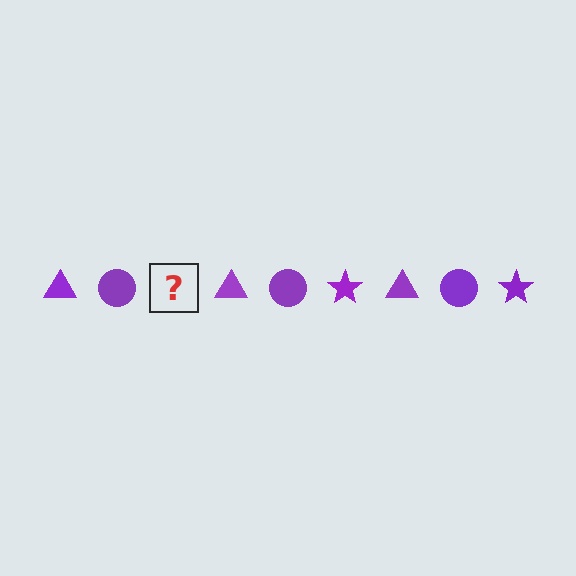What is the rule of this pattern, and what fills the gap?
The rule is that the pattern cycles through triangle, circle, star shapes in purple. The gap should be filled with a purple star.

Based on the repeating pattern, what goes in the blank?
The blank should be a purple star.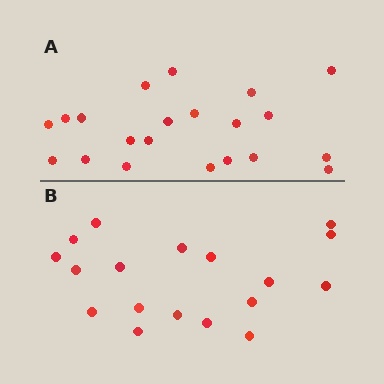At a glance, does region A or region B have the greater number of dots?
Region A (the top region) has more dots.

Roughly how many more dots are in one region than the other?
Region A has just a few more — roughly 2 or 3 more dots than region B.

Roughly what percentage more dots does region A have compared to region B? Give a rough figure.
About 15% more.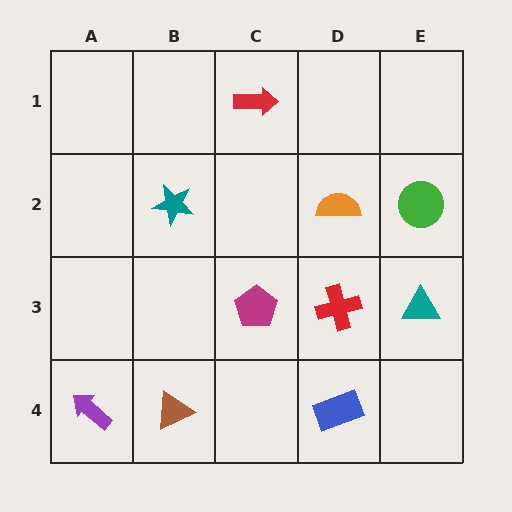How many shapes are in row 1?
1 shape.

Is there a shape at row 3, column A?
No, that cell is empty.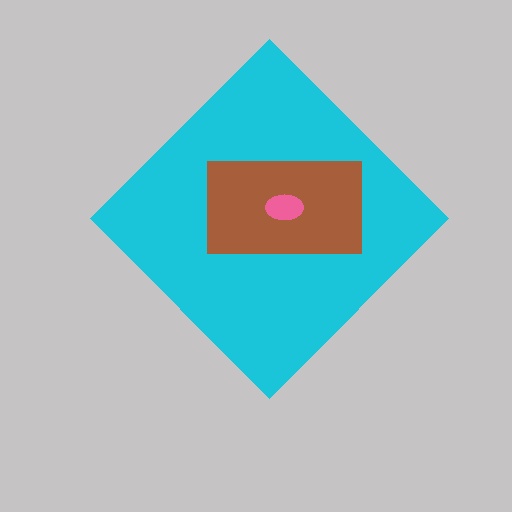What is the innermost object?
The pink ellipse.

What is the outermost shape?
The cyan diamond.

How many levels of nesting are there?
3.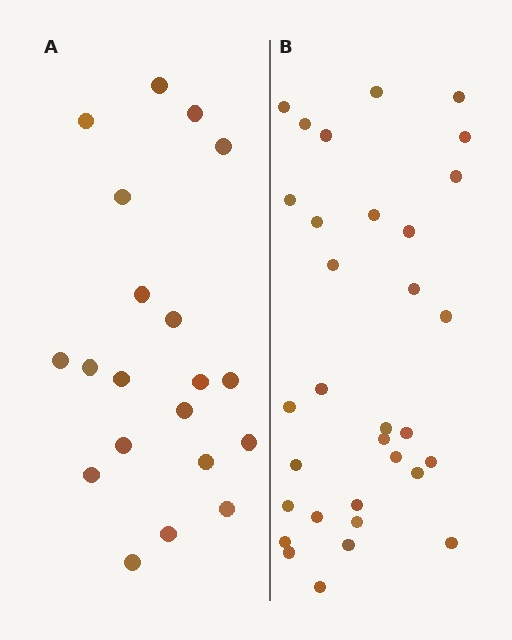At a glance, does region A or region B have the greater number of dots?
Region B (the right region) has more dots.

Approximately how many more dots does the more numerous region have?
Region B has roughly 12 or so more dots than region A.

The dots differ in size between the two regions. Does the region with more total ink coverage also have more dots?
No. Region A has more total ink coverage because its dots are larger, but region B actually contains more individual dots. Total area can be misleading — the number of items is what matters here.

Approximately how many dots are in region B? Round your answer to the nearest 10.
About 30 dots. (The exact count is 32, which rounds to 30.)